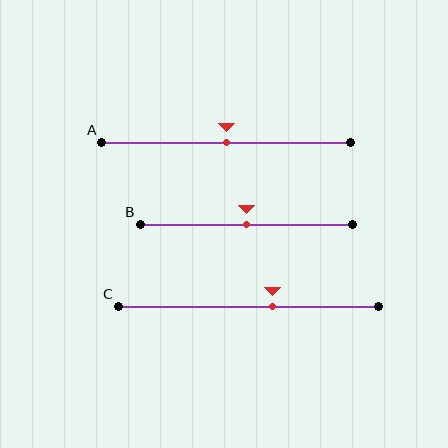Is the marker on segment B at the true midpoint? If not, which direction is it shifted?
Yes, the marker on segment B is at the true midpoint.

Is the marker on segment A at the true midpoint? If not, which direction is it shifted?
Yes, the marker on segment A is at the true midpoint.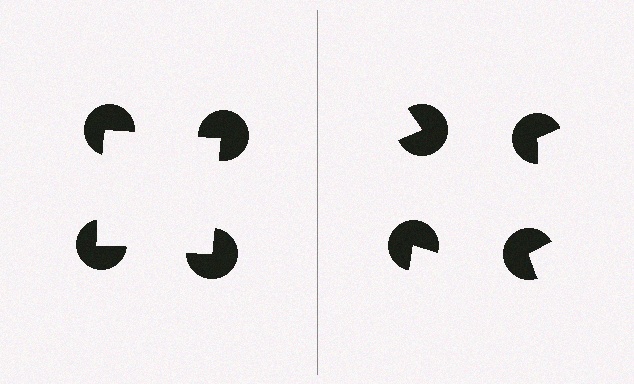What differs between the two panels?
The pac-man discs are positioned identically on both sides; only the wedge orientations differ. On the left they align to a square; on the right they are misaligned.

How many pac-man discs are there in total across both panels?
8 — 4 on each side.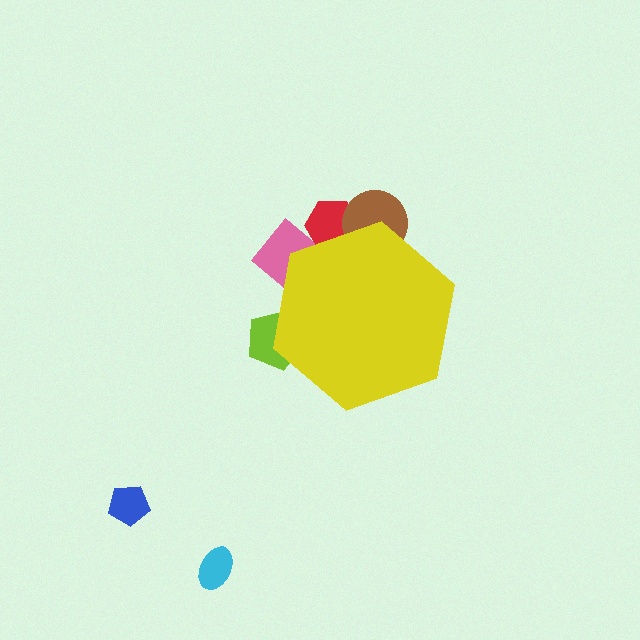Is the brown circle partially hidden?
Yes, the brown circle is partially hidden behind the yellow hexagon.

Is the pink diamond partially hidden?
Yes, the pink diamond is partially hidden behind the yellow hexagon.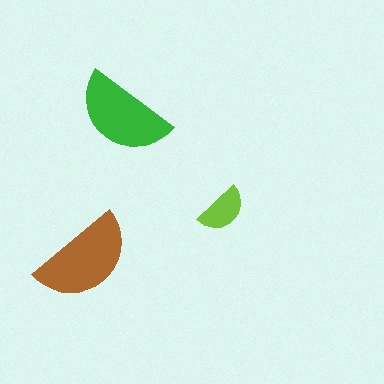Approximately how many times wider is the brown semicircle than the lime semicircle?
About 2 times wider.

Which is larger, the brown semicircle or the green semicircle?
The brown one.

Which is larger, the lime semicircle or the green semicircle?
The green one.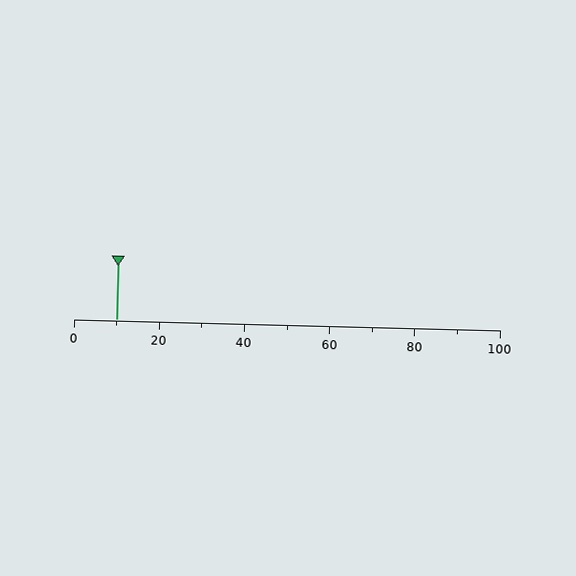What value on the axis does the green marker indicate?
The marker indicates approximately 10.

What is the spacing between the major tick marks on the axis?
The major ticks are spaced 20 apart.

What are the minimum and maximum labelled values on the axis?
The axis runs from 0 to 100.